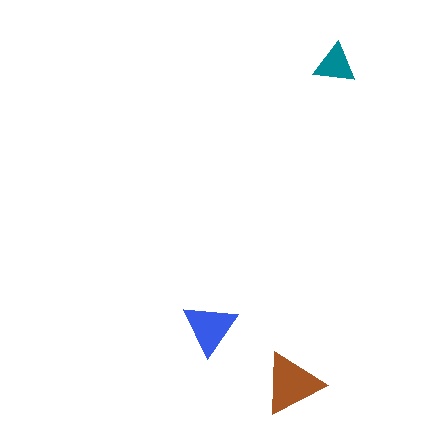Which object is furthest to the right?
The teal triangle is rightmost.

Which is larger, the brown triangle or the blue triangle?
The brown one.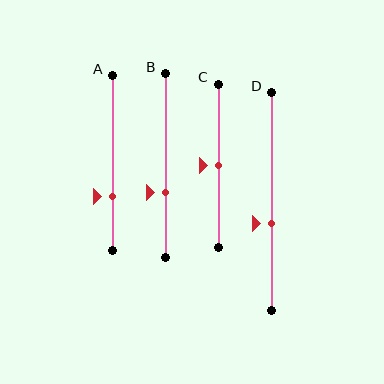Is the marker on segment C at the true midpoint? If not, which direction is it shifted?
Yes, the marker on segment C is at the true midpoint.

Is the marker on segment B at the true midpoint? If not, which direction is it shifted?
No, the marker on segment B is shifted downward by about 14% of the segment length.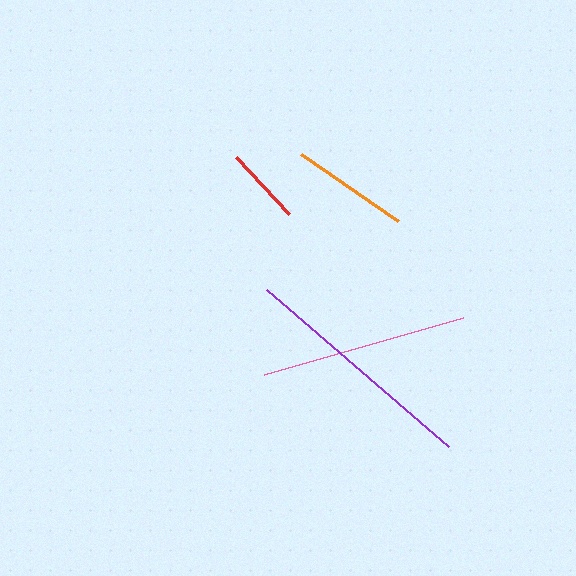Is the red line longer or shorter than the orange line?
The orange line is longer than the red line.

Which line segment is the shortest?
The red line is the shortest at approximately 78 pixels.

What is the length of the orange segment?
The orange segment is approximately 118 pixels long.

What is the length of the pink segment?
The pink segment is approximately 207 pixels long.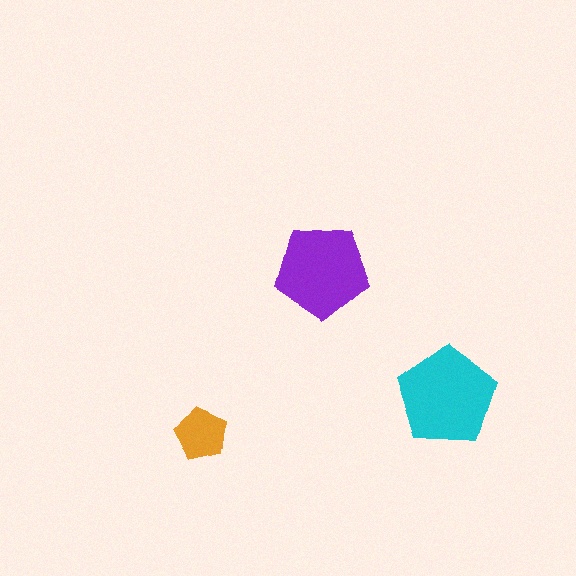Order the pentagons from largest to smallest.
the cyan one, the purple one, the orange one.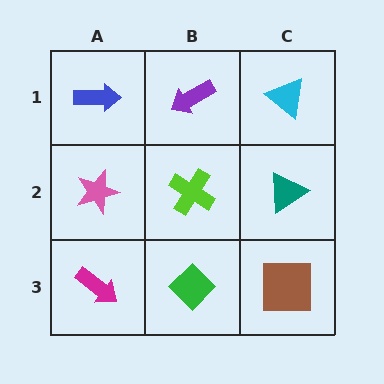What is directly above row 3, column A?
A pink star.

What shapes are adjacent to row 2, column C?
A cyan triangle (row 1, column C), a brown square (row 3, column C), a lime cross (row 2, column B).